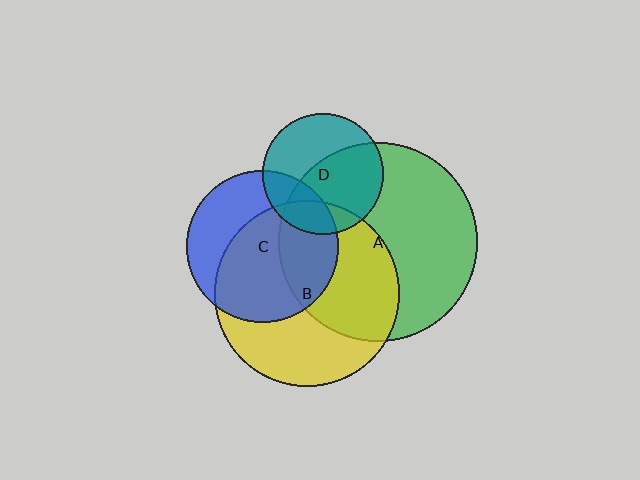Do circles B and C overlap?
Yes.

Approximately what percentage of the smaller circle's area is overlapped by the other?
Approximately 65%.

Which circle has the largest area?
Circle A (green).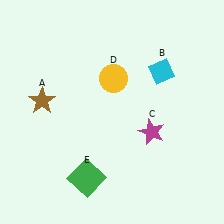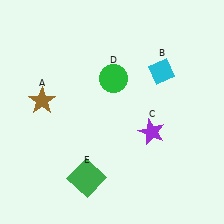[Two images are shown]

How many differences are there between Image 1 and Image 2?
There are 2 differences between the two images.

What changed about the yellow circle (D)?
In Image 1, D is yellow. In Image 2, it changed to green.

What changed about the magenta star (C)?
In Image 1, C is magenta. In Image 2, it changed to purple.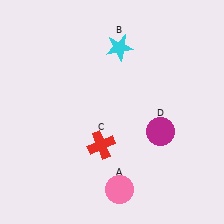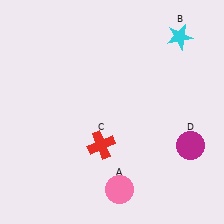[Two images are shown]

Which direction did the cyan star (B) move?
The cyan star (B) moved right.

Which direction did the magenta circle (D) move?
The magenta circle (D) moved right.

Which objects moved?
The objects that moved are: the cyan star (B), the magenta circle (D).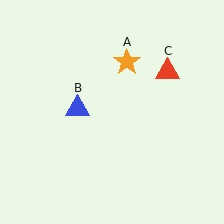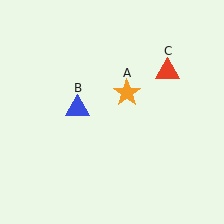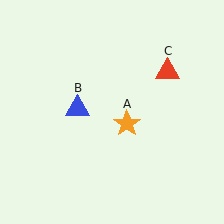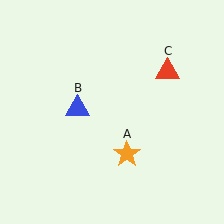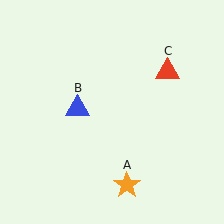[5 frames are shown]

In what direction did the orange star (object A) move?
The orange star (object A) moved down.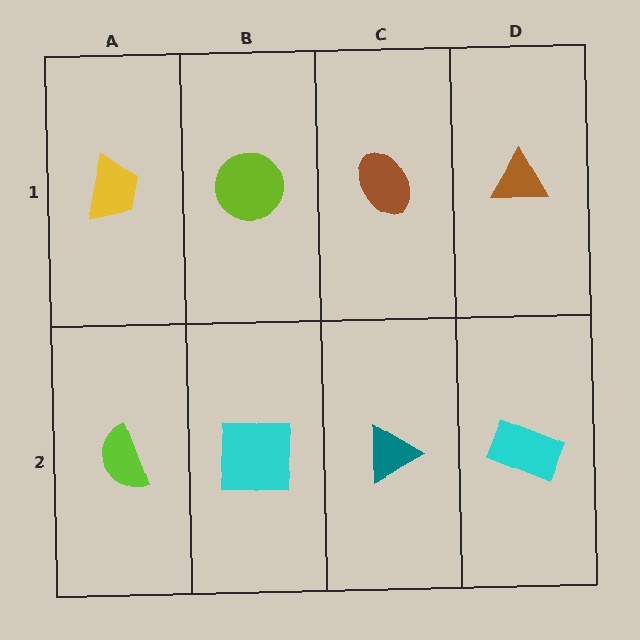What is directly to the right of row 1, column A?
A lime circle.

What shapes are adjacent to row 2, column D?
A brown triangle (row 1, column D), a teal triangle (row 2, column C).